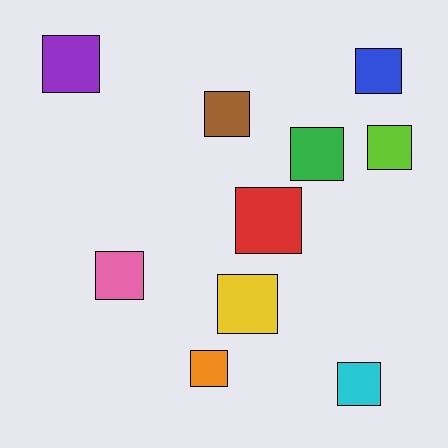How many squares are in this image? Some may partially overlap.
There are 10 squares.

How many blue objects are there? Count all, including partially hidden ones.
There is 1 blue object.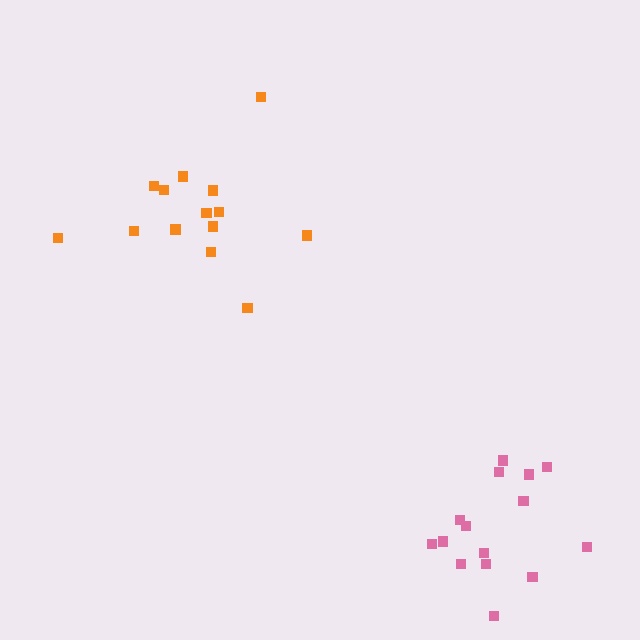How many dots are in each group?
Group 1: 14 dots, Group 2: 15 dots (29 total).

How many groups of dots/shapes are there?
There are 2 groups.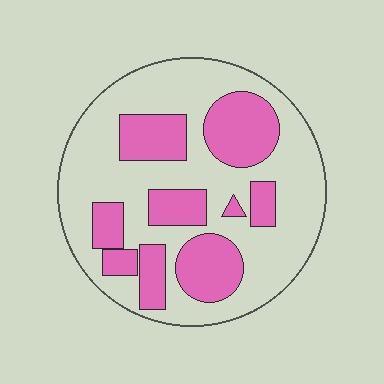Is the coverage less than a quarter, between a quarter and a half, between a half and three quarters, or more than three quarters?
Between a quarter and a half.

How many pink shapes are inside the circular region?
9.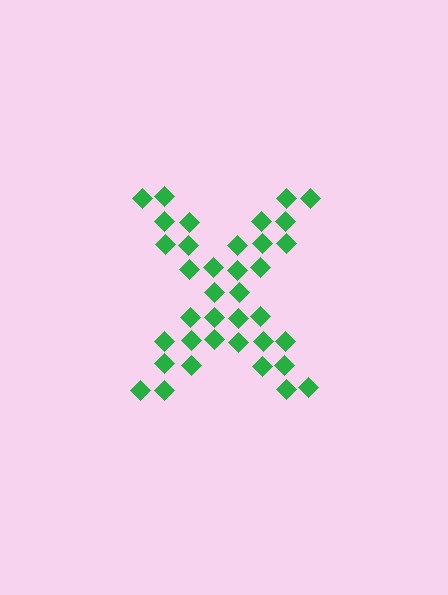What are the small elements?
The small elements are diamonds.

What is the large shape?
The large shape is the letter X.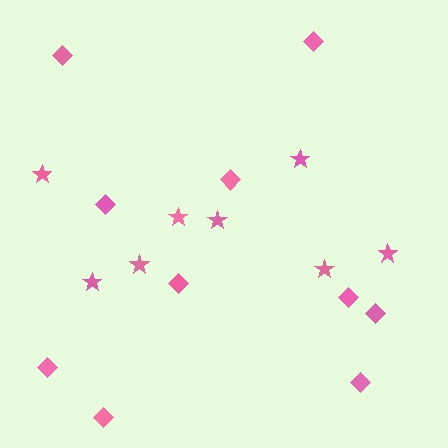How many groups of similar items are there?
There are 2 groups: one group of diamonds (10) and one group of stars (8).